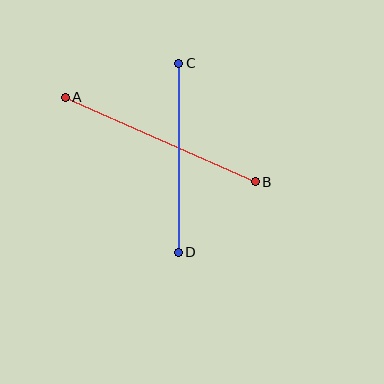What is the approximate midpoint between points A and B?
The midpoint is at approximately (160, 139) pixels.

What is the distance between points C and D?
The distance is approximately 189 pixels.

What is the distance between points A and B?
The distance is approximately 208 pixels.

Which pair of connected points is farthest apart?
Points A and B are farthest apart.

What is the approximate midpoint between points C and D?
The midpoint is at approximately (179, 158) pixels.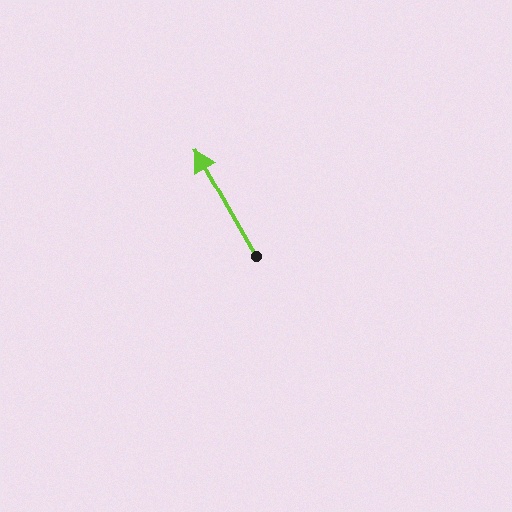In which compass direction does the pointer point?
Northwest.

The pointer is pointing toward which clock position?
Roughly 11 o'clock.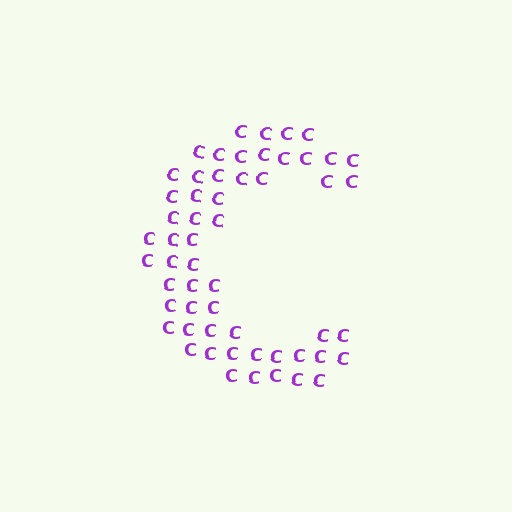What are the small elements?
The small elements are letter C's.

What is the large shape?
The large shape is the letter C.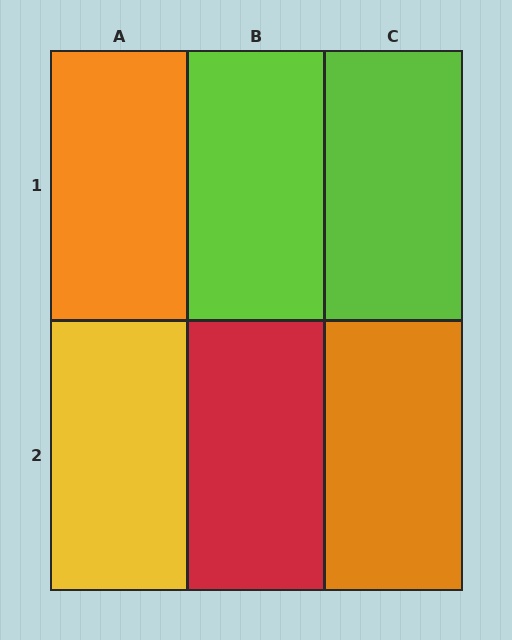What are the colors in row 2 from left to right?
Yellow, red, orange.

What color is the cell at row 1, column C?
Lime.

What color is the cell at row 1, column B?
Lime.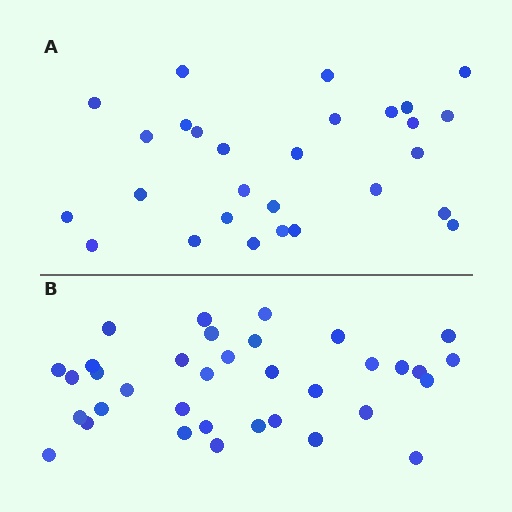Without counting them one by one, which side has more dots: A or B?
Region B (the bottom region) has more dots.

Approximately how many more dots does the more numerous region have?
Region B has roughly 8 or so more dots than region A.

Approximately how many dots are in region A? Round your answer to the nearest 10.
About 30 dots. (The exact count is 28, which rounds to 30.)